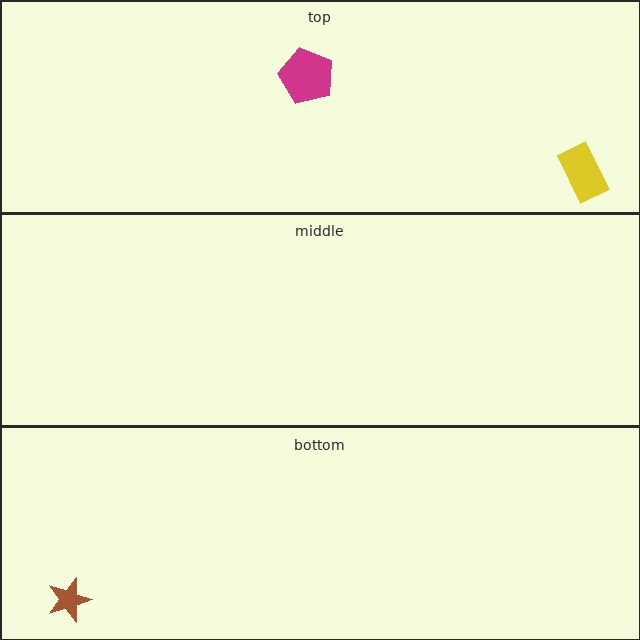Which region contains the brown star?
The bottom region.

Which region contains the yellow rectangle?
The top region.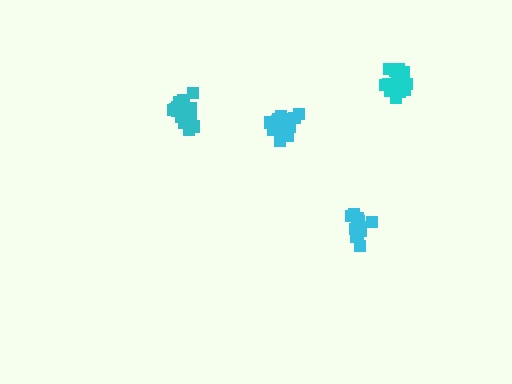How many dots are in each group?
Group 1: 19 dots, Group 2: 14 dots, Group 3: 20 dots, Group 4: 16 dots (69 total).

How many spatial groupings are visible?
There are 4 spatial groupings.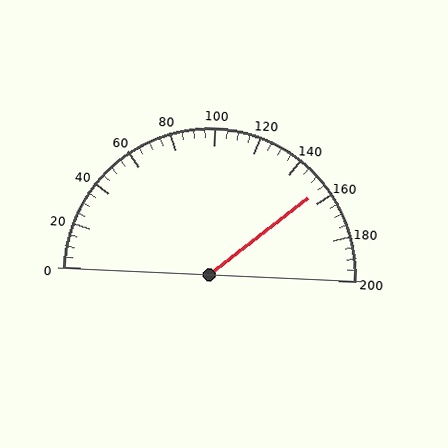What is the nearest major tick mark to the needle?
The nearest major tick mark is 160.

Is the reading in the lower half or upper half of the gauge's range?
The reading is in the upper half of the range (0 to 200).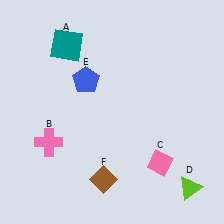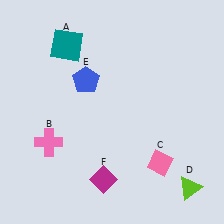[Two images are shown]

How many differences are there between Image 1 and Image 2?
There is 1 difference between the two images.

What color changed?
The diamond (F) changed from brown in Image 1 to magenta in Image 2.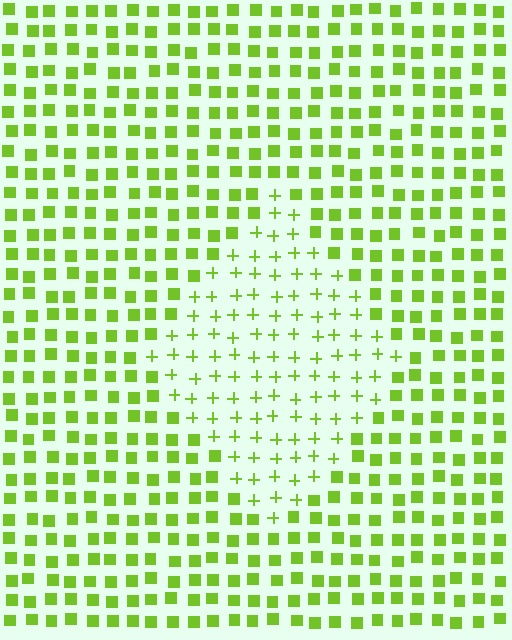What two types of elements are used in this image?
The image uses plus signs inside the diamond region and squares outside it.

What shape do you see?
I see a diamond.